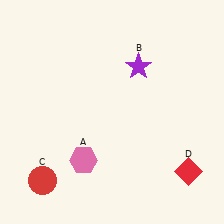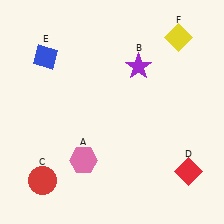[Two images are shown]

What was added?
A blue diamond (E), a yellow diamond (F) were added in Image 2.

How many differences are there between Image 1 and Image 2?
There are 2 differences between the two images.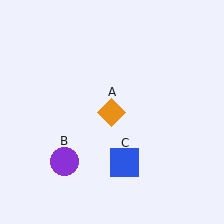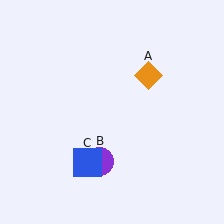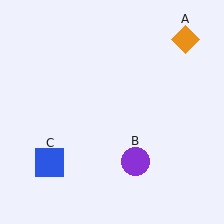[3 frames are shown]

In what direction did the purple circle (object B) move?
The purple circle (object B) moved right.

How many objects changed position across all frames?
3 objects changed position: orange diamond (object A), purple circle (object B), blue square (object C).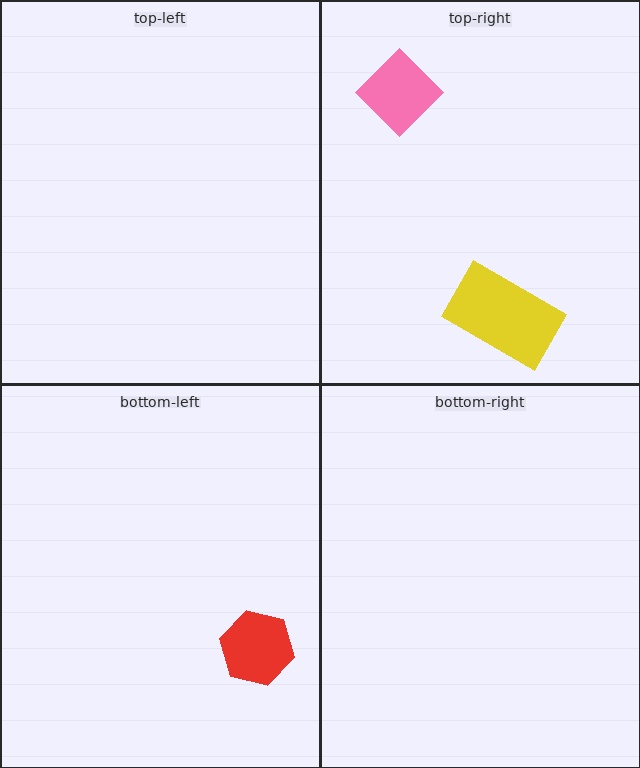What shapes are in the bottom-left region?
The red hexagon.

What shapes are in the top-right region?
The pink diamond, the yellow rectangle.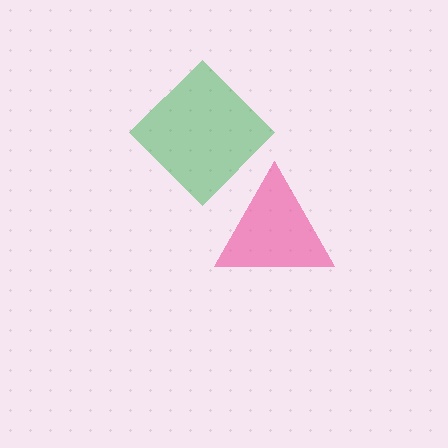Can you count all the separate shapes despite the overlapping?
Yes, there are 2 separate shapes.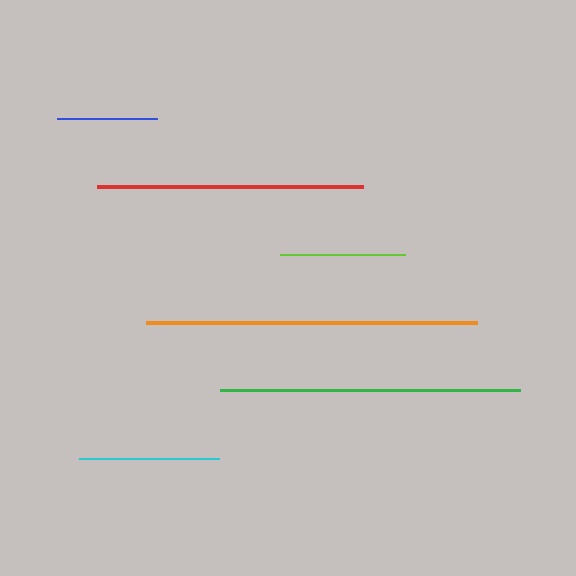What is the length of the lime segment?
The lime segment is approximately 125 pixels long.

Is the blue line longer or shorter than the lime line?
The lime line is longer than the blue line.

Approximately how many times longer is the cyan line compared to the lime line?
The cyan line is approximately 1.1 times the length of the lime line.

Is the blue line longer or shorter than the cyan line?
The cyan line is longer than the blue line.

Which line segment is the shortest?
The blue line is the shortest at approximately 100 pixels.